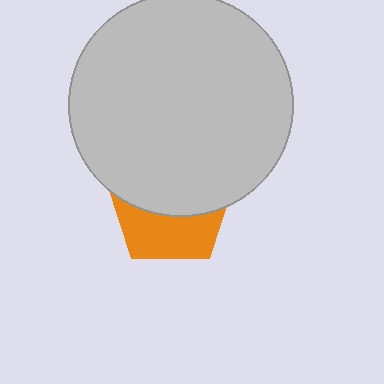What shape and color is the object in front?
The object in front is a light gray circle.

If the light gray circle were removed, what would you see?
You would see the complete orange pentagon.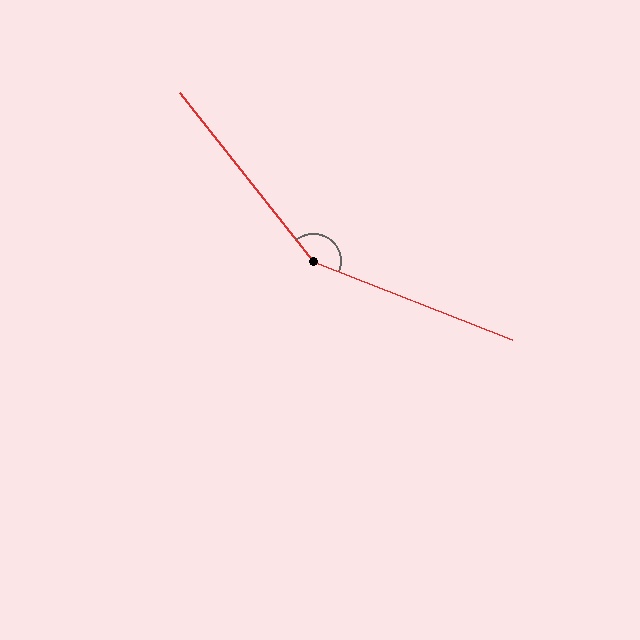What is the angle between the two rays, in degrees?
Approximately 150 degrees.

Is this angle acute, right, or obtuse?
It is obtuse.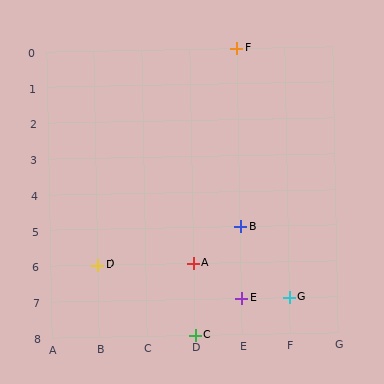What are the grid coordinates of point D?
Point D is at grid coordinates (B, 6).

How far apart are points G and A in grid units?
Points G and A are 2 columns and 1 row apart (about 2.2 grid units diagonally).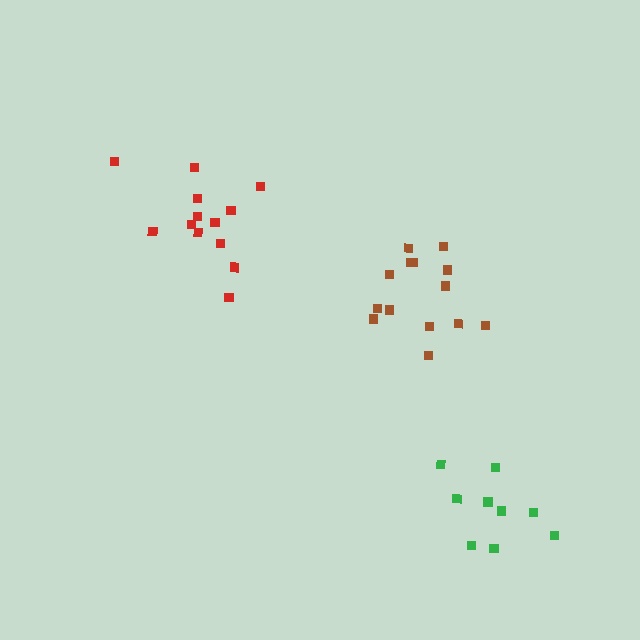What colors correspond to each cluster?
The clusters are colored: brown, red, green.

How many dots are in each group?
Group 1: 14 dots, Group 2: 13 dots, Group 3: 9 dots (36 total).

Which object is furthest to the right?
The green cluster is rightmost.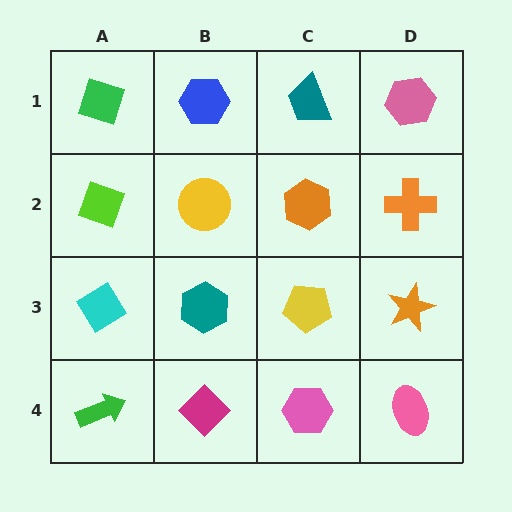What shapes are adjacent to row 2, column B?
A blue hexagon (row 1, column B), a teal hexagon (row 3, column B), a lime diamond (row 2, column A), an orange hexagon (row 2, column C).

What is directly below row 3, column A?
A green arrow.